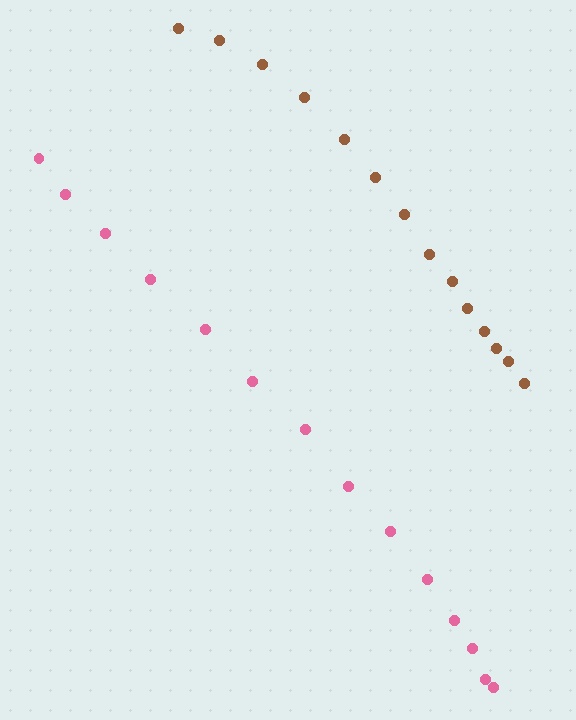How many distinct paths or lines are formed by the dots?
There are 2 distinct paths.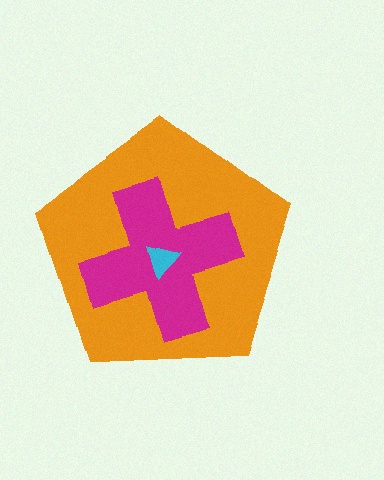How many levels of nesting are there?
3.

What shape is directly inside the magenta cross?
The cyan triangle.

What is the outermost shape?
The orange pentagon.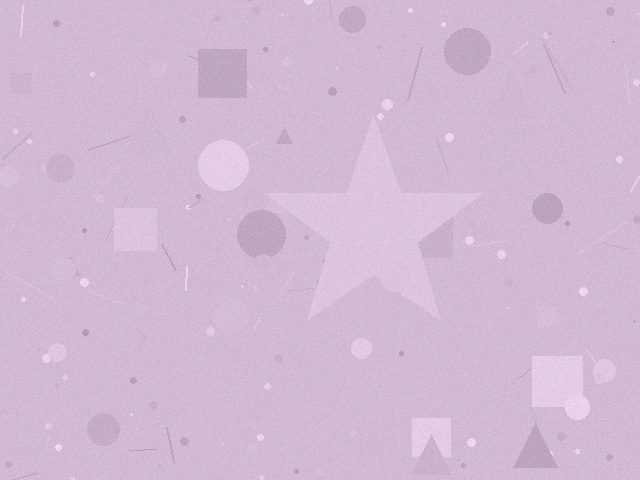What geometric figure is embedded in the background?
A star is embedded in the background.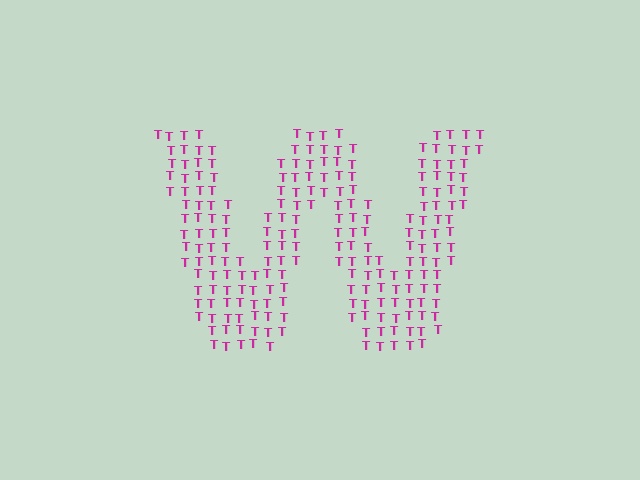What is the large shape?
The large shape is the letter W.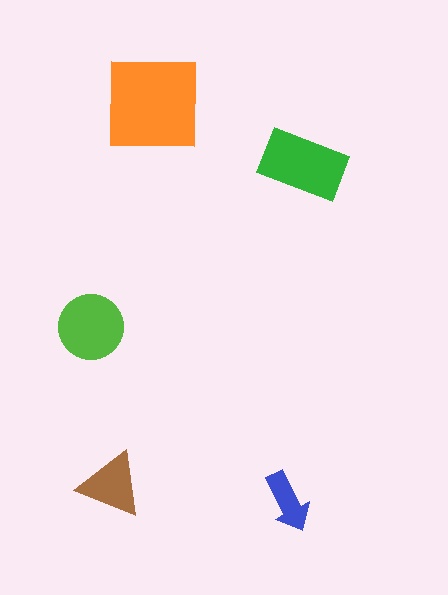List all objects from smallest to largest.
The blue arrow, the brown triangle, the lime circle, the green rectangle, the orange square.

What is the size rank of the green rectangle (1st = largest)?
2nd.